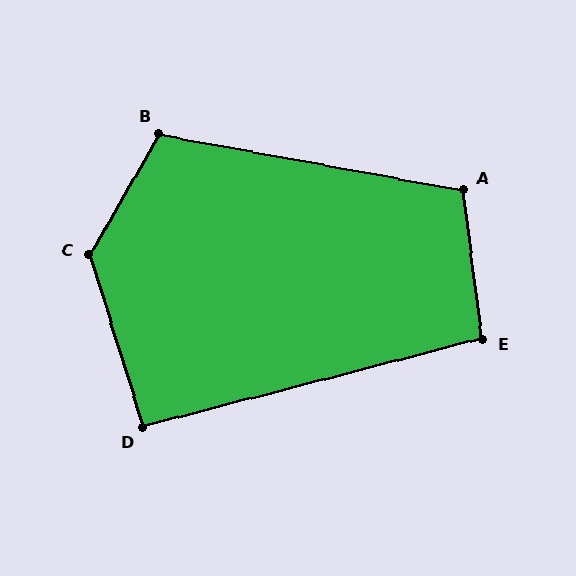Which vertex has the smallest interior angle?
D, at approximately 93 degrees.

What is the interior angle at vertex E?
Approximately 97 degrees (obtuse).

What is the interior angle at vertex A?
Approximately 108 degrees (obtuse).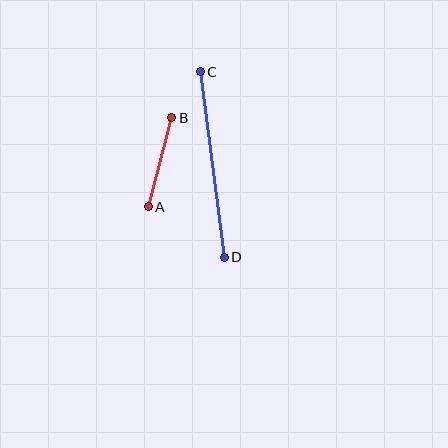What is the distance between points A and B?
The distance is approximately 92 pixels.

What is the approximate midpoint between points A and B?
The midpoint is at approximately (160, 162) pixels.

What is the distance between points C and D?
The distance is approximately 187 pixels.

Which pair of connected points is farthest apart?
Points C and D are farthest apart.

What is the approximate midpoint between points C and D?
The midpoint is at approximately (212, 165) pixels.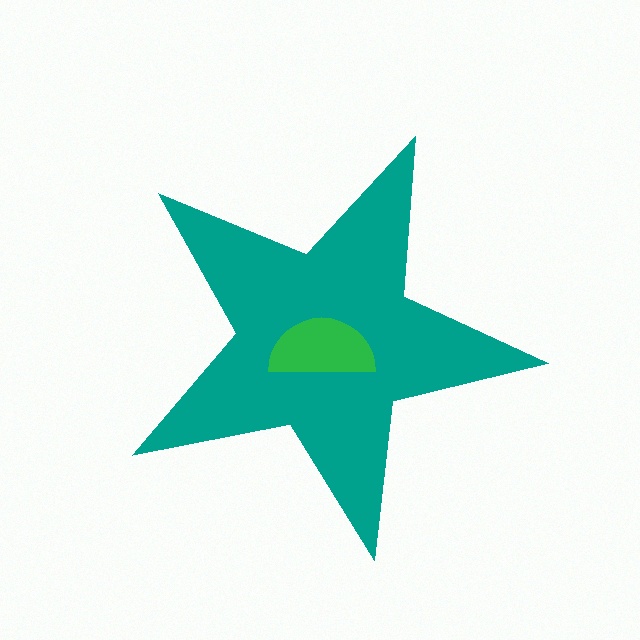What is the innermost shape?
The green semicircle.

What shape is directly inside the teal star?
The green semicircle.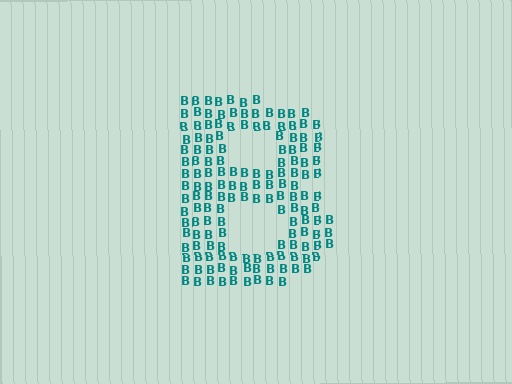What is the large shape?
The large shape is the letter B.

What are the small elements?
The small elements are letter B's.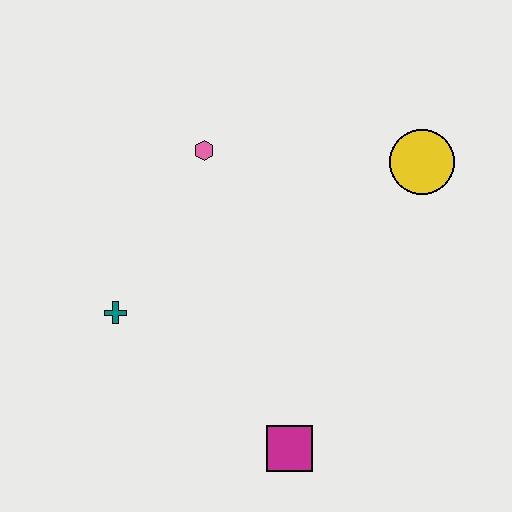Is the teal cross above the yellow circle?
No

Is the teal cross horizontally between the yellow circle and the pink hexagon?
No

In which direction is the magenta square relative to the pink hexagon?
The magenta square is below the pink hexagon.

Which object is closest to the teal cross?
The pink hexagon is closest to the teal cross.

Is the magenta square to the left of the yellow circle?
Yes